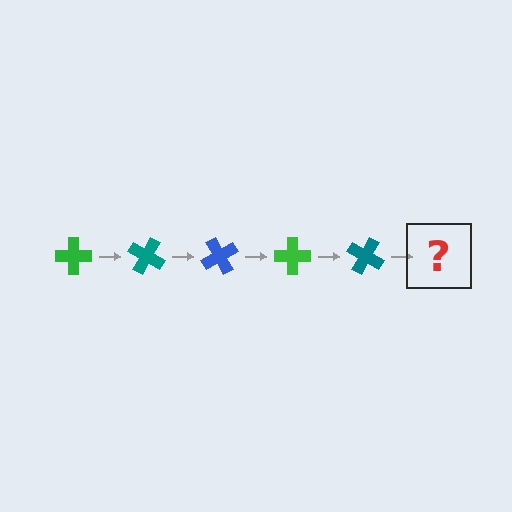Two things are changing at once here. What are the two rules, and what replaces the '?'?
The two rules are that it rotates 30 degrees each step and the color cycles through green, teal, and blue. The '?' should be a blue cross, rotated 150 degrees from the start.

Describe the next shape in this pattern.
It should be a blue cross, rotated 150 degrees from the start.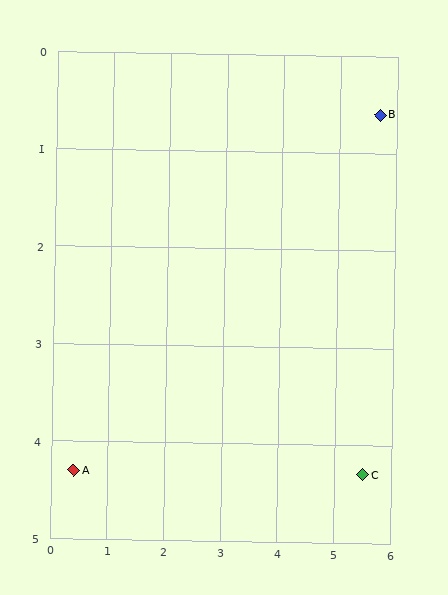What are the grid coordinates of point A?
Point A is at approximately (0.4, 4.3).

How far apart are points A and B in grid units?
Points A and B are about 6.5 grid units apart.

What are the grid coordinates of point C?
Point C is at approximately (5.5, 4.3).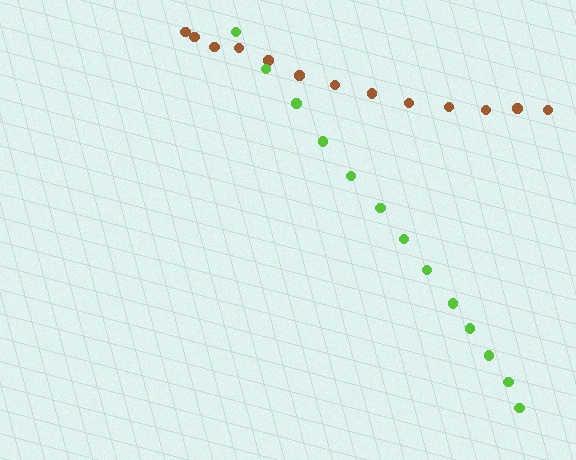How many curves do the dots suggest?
There are 2 distinct paths.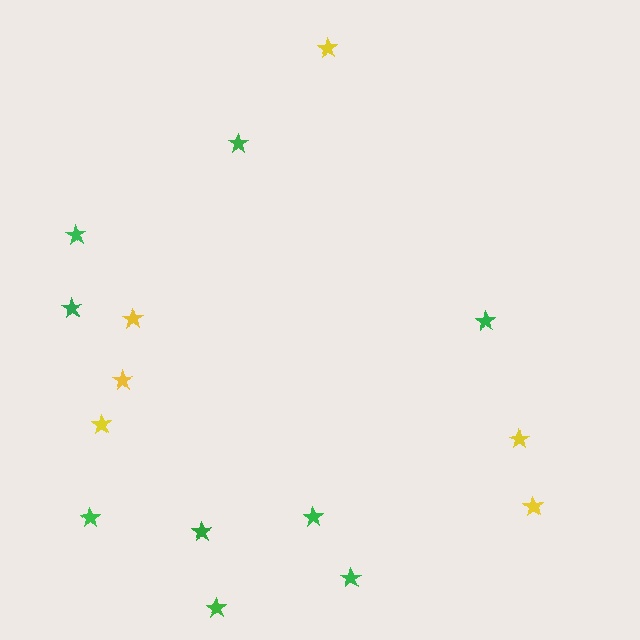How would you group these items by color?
There are 2 groups: one group of yellow stars (6) and one group of green stars (9).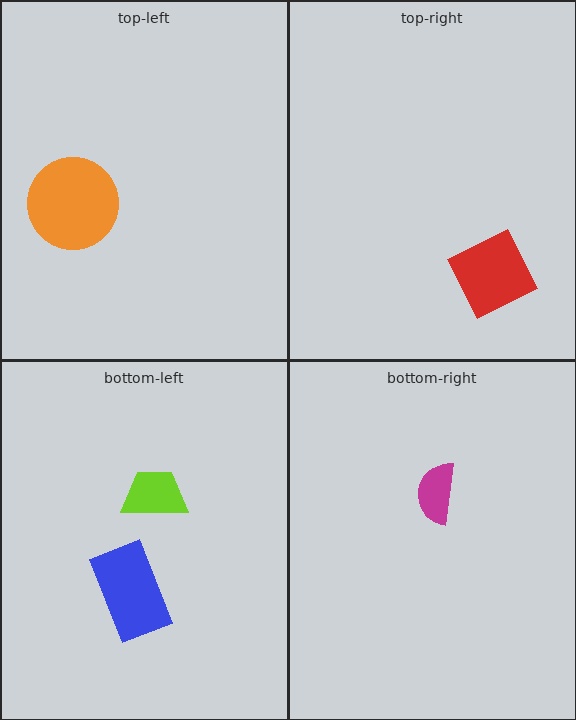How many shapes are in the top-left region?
1.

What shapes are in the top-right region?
The red square.